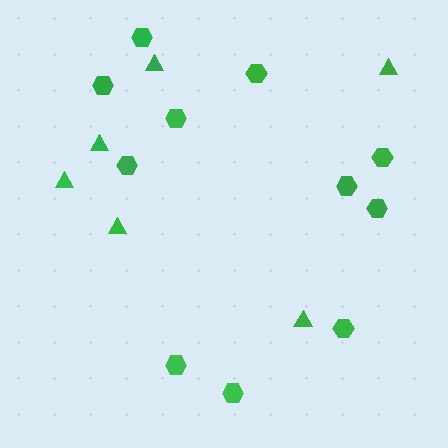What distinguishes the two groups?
There are 2 groups: one group of triangles (6) and one group of hexagons (11).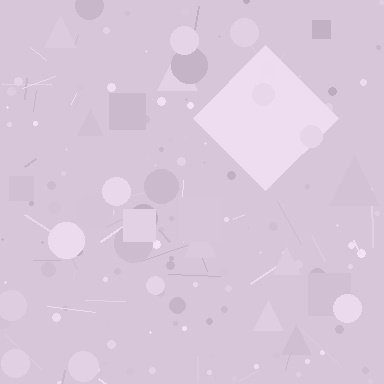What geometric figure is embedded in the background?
A diamond is embedded in the background.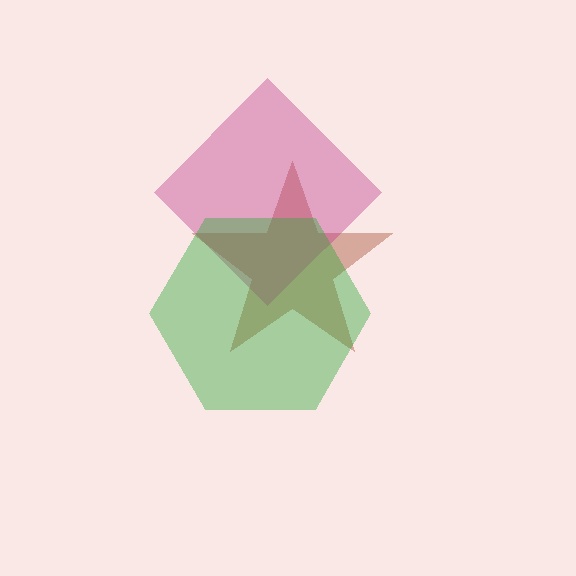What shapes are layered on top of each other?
The layered shapes are: a brown star, a magenta diamond, a green hexagon.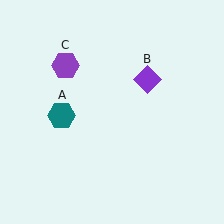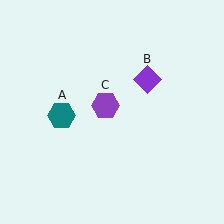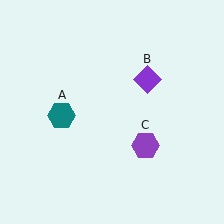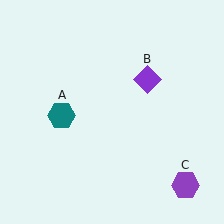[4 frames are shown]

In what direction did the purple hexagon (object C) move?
The purple hexagon (object C) moved down and to the right.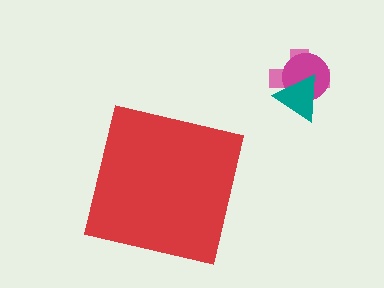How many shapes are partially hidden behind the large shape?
0 shapes are partially hidden.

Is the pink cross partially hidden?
No, the pink cross is fully visible.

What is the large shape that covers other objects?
A red square.